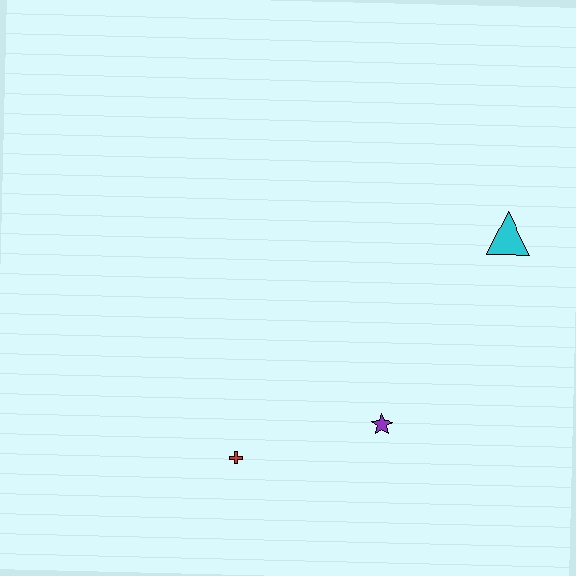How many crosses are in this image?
There is 1 cross.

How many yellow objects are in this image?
There are no yellow objects.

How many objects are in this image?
There are 3 objects.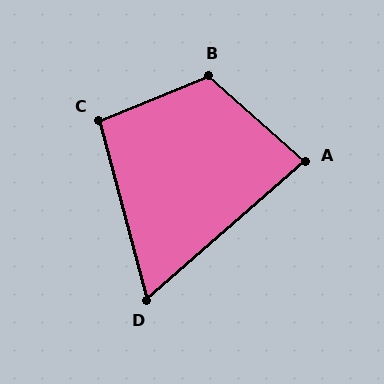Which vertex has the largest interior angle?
B, at approximately 116 degrees.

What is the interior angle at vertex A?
Approximately 83 degrees (acute).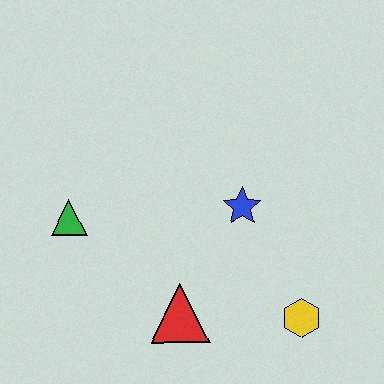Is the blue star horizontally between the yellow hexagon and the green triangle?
Yes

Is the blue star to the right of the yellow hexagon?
No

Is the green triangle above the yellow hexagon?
Yes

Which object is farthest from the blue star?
The green triangle is farthest from the blue star.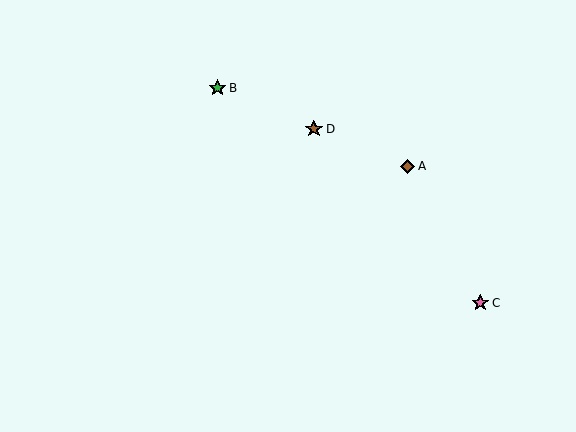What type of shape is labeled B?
Shape B is a green star.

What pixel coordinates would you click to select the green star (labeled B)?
Click at (218, 88) to select the green star B.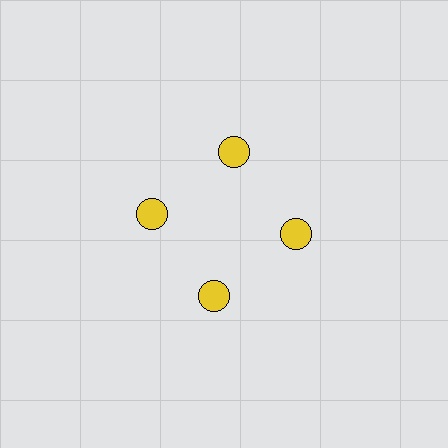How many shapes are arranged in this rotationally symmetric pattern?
There are 4 shapes, arranged in 4 groups of 1.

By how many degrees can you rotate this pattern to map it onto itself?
The pattern maps onto itself every 90 degrees of rotation.